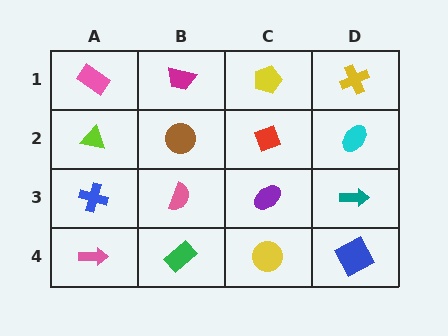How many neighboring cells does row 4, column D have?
2.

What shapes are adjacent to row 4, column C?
A purple ellipse (row 3, column C), a green rectangle (row 4, column B), a blue square (row 4, column D).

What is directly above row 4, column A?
A blue cross.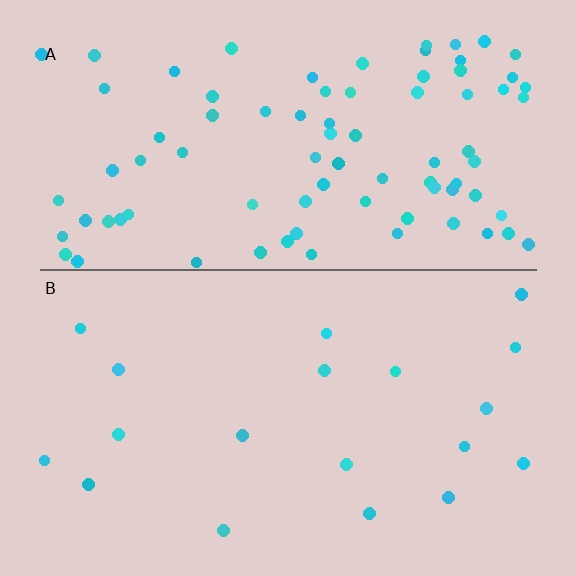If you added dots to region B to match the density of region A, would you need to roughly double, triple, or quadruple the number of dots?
Approximately quadruple.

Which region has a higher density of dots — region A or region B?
A (the top).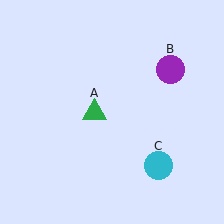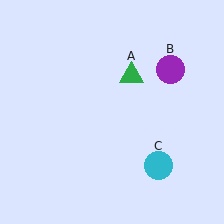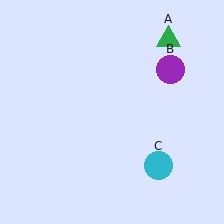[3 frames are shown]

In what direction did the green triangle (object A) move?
The green triangle (object A) moved up and to the right.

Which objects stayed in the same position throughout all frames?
Purple circle (object B) and cyan circle (object C) remained stationary.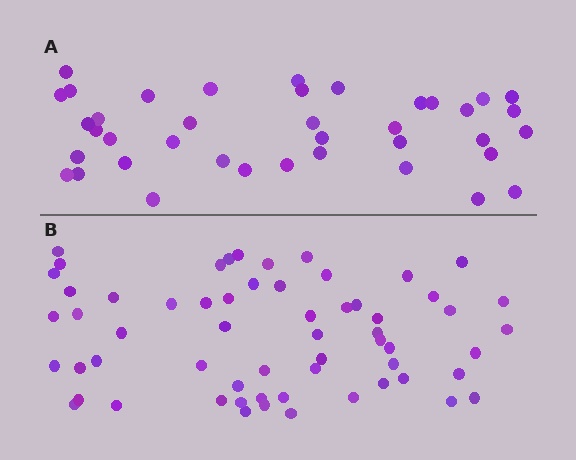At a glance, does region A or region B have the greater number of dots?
Region B (the bottom region) has more dots.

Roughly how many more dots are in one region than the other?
Region B has approximately 20 more dots than region A.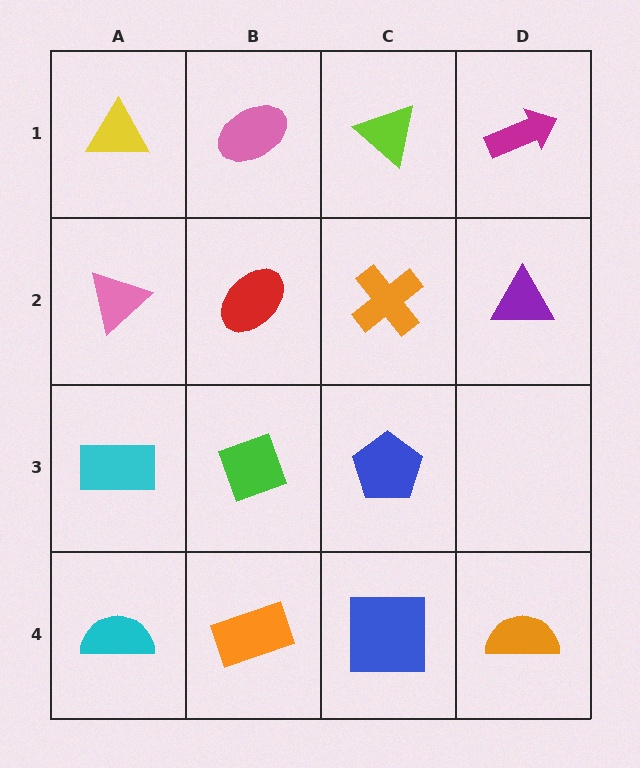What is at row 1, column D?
A magenta arrow.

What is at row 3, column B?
A green diamond.